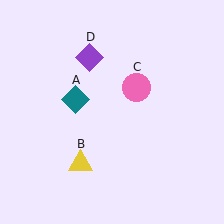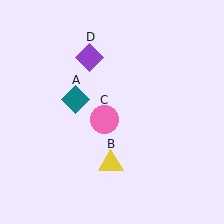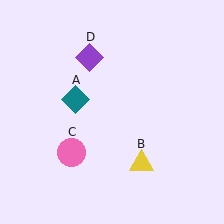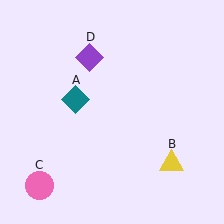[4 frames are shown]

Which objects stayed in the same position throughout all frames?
Teal diamond (object A) and purple diamond (object D) remained stationary.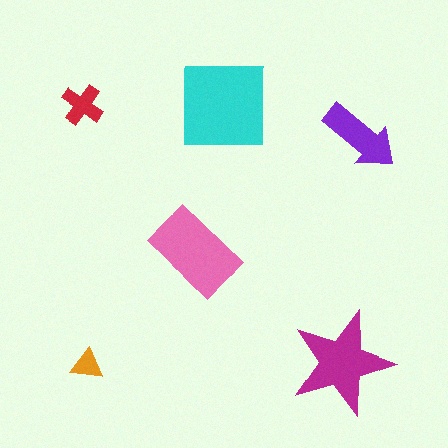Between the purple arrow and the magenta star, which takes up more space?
The magenta star.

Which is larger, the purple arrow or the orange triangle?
The purple arrow.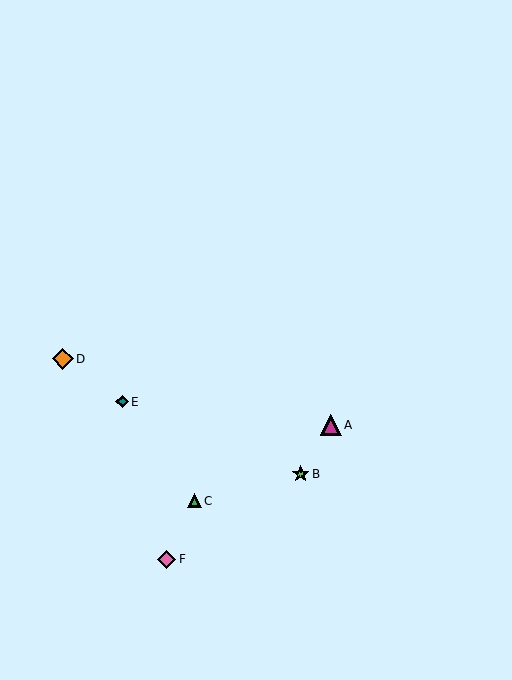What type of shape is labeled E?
Shape E is a teal diamond.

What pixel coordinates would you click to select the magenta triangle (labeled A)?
Click at (331, 425) to select the magenta triangle A.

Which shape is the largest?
The orange diamond (labeled D) is the largest.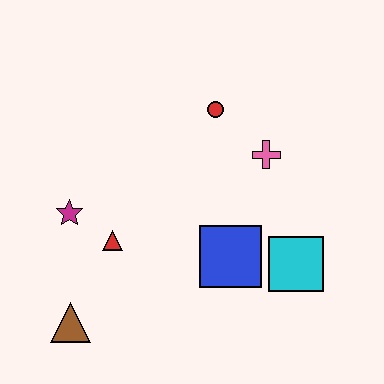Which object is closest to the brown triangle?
The red triangle is closest to the brown triangle.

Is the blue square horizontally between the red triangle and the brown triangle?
No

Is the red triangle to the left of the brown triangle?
No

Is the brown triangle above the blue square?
No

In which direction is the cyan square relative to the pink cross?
The cyan square is below the pink cross.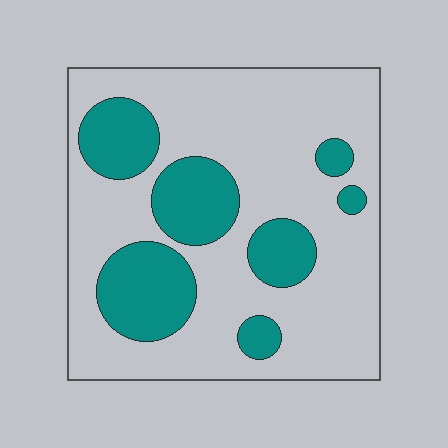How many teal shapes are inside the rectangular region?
7.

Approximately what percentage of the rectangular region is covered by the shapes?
Approximately 25%.